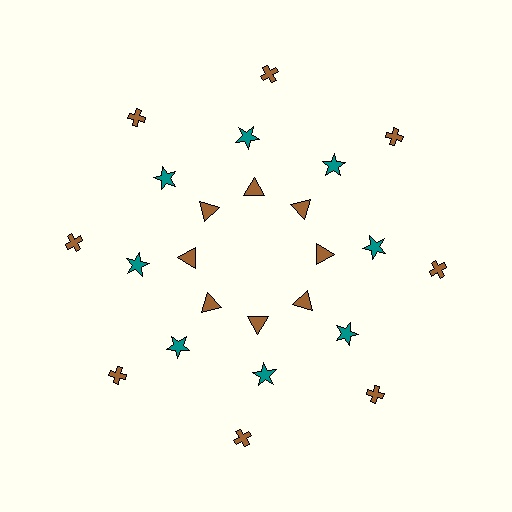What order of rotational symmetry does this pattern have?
This pattern has 8-fold rotational symmetry.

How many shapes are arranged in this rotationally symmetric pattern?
There are 24 shapes, arranged in 8 groups of 3.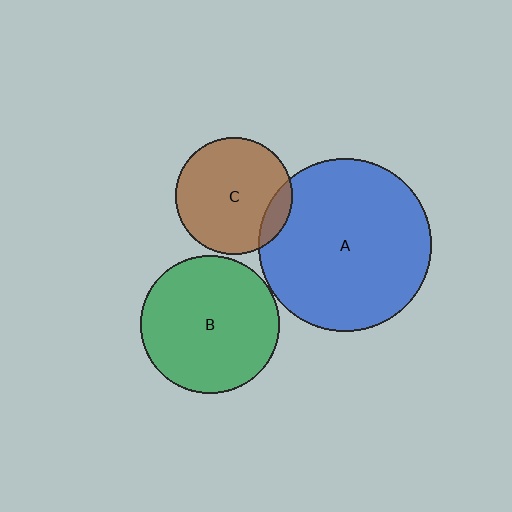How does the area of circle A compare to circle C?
Approximately 2.2 times.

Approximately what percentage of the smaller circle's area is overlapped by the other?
Approximately 10%.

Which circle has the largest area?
Circle A (blue).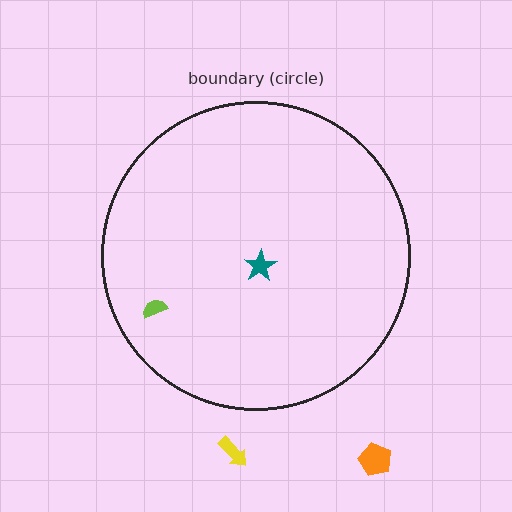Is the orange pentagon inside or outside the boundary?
Outside.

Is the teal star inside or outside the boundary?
Inside.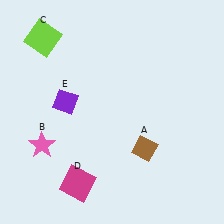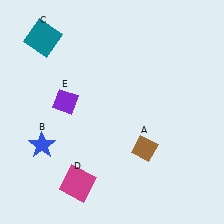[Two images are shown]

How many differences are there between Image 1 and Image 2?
There are 2 differences between the two images.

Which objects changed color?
B changed from pink to blue. C changed from lime to teal.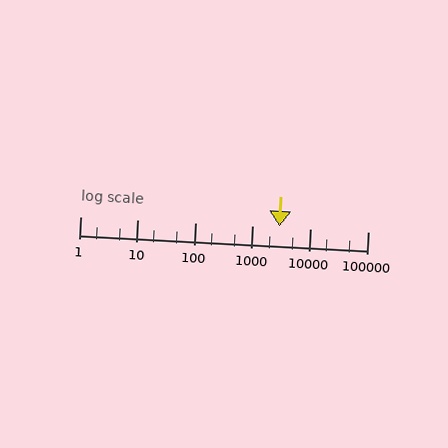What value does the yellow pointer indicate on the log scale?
The pointer indicates approximately 2900.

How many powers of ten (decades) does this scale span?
The scale spans 5 decades, from 1 to 100000.